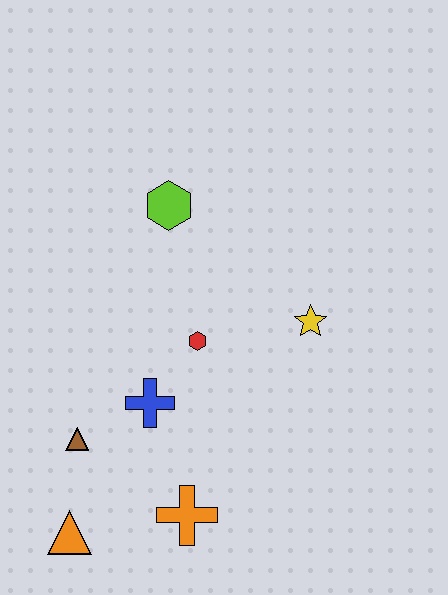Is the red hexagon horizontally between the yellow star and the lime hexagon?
Yes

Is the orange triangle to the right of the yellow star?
No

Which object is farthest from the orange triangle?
The lime hexagon is farthest from the orange triangle.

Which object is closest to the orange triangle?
The brown triangle is closest to the orange triangle.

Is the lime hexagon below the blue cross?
No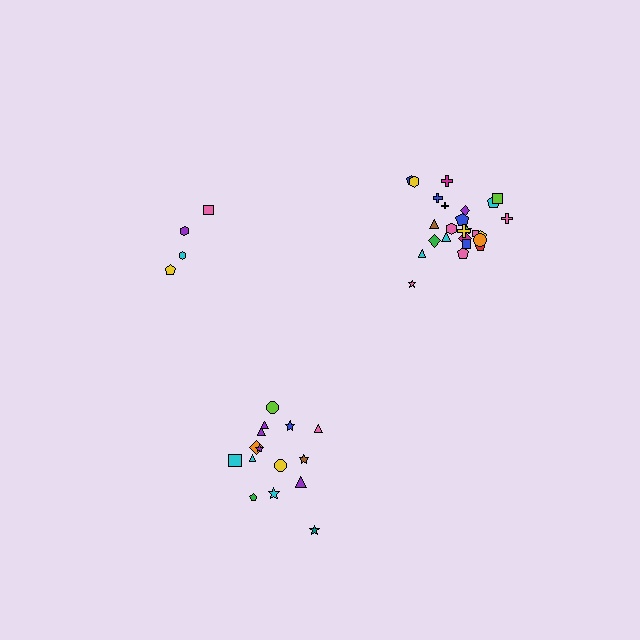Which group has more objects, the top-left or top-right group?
The top-right group.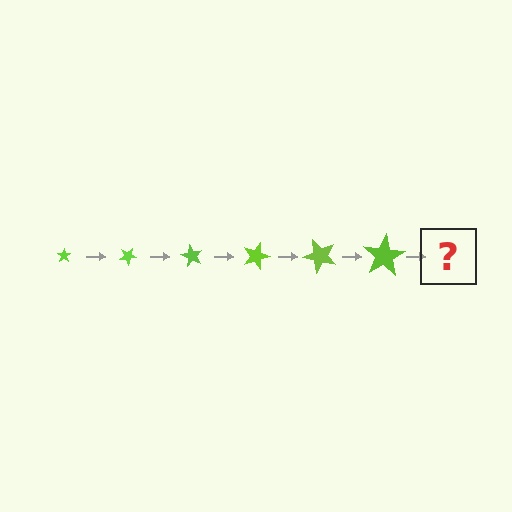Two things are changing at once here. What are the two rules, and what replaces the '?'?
The two rules are that the star grows larger each step and it rotates 30 degrees each step. The '?' should be a star, larger than the previous one and rotated 180 degrees from the start.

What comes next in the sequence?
The next element should be a star, larger than the previous one and rotated 180 degrees from the start.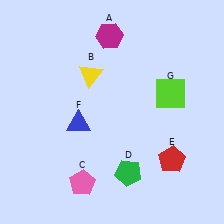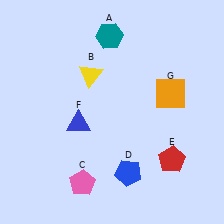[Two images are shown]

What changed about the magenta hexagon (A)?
In Image 1, A is magenta. In Image 2, it changed to teal.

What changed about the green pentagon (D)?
In Image 1, D is green. In Image 2, it changed to blue.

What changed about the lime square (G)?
In Image 1, G is lime. In Image 2, it changed to orange.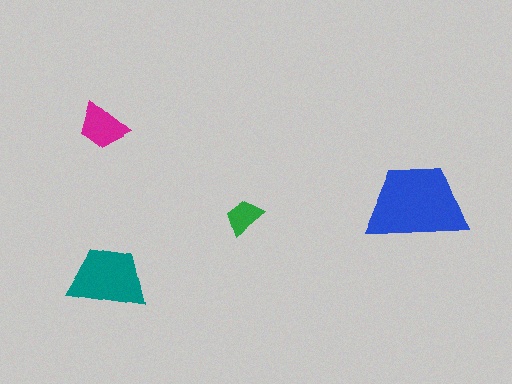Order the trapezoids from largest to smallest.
the blue one, the teal one, the magenta one, the green one.